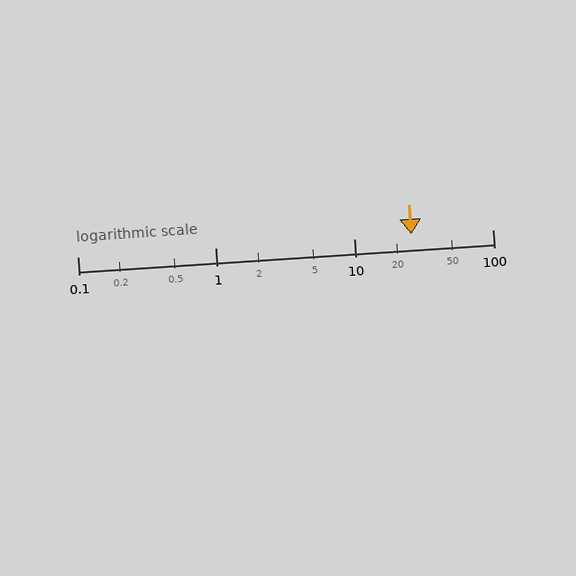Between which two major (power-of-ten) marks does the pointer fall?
The pointer is between 10 and 100.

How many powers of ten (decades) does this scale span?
The scale spans 3 decades, from 0.1 to 100.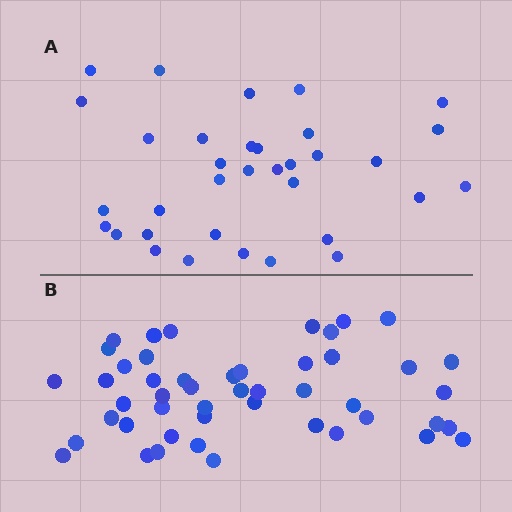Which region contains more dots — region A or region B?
Region B (the bottom region) has more dots.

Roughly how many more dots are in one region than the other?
Region B has approximately 15 more dots than region A.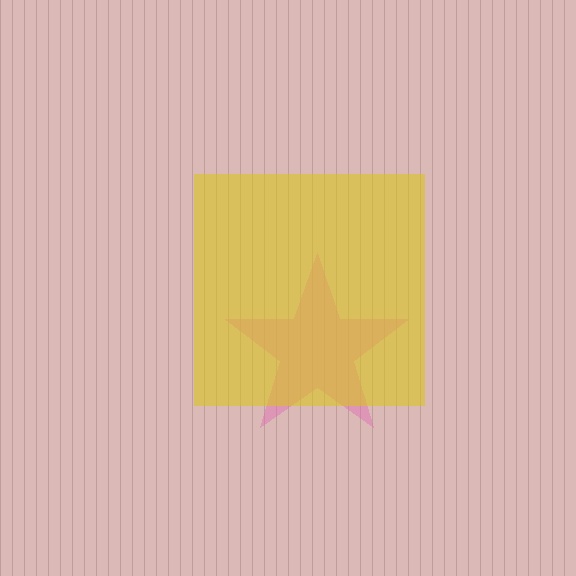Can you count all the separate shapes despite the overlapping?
Yes, there are 2 separate shapes.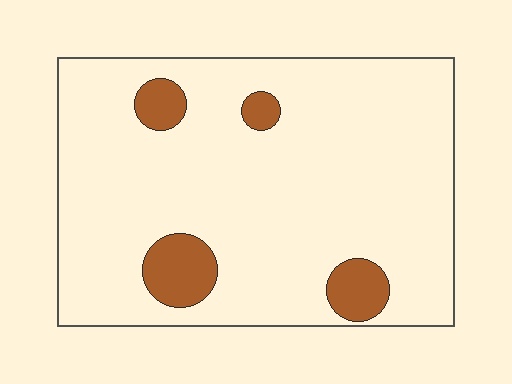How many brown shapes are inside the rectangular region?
4.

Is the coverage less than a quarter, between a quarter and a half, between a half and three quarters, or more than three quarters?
Less than a quarter.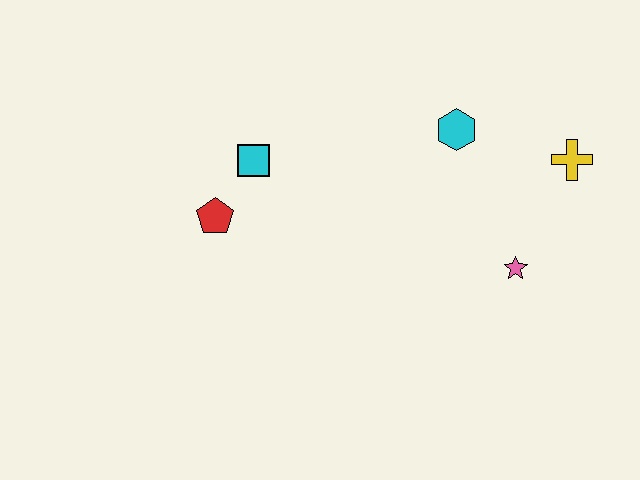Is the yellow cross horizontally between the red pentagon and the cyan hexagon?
No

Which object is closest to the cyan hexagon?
The yellow cross is closest to the cyan hexagon.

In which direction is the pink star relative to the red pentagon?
The pink star is to the right of the red pentagon.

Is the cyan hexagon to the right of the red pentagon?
Yes